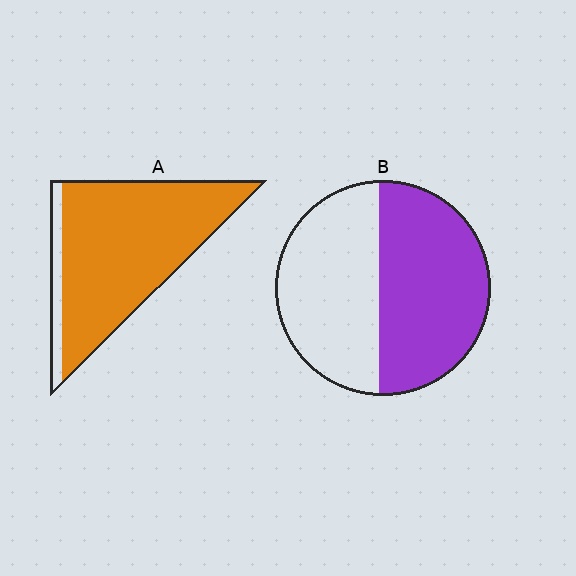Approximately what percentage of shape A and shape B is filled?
A is approximately 90% and B is approximately 50%.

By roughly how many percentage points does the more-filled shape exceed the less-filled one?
By roughly 35 percentage points (A over B).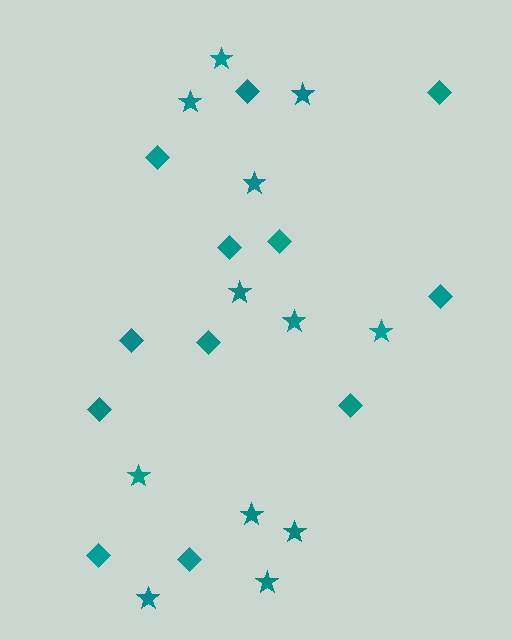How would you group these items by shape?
There are 2 groups: one group of stars (12) and one group of diamonds (12).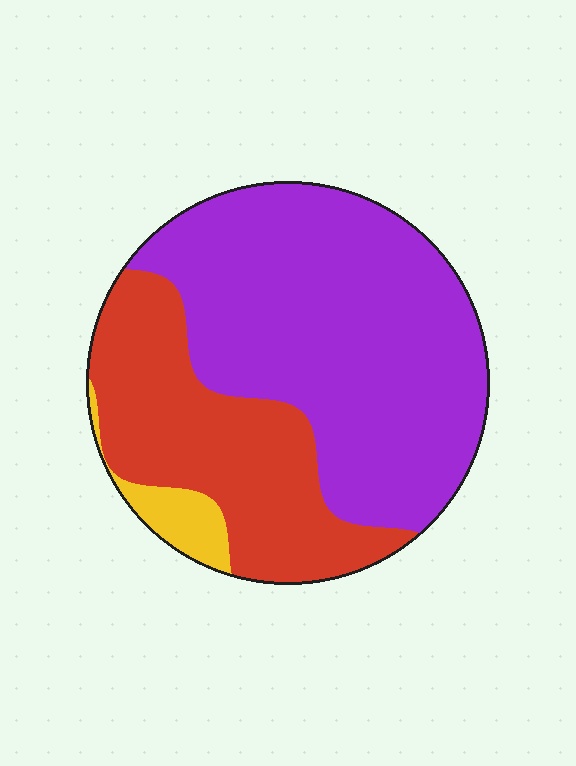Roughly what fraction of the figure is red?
Red takes up about one third (1/3) of the figure.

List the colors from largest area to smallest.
From largest to smallest: purple, red, yellow.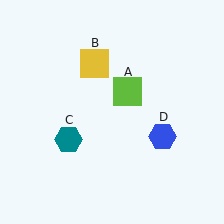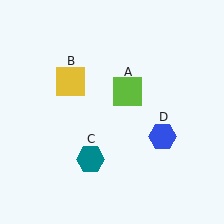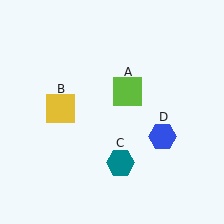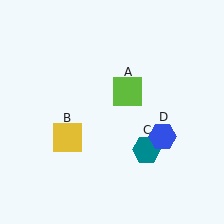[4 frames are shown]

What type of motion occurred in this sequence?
The yellow square (object B), teal hexagon (object C) rotated counterclockwise around the center of the scene.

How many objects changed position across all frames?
2 objects changed position: yellow square (object B), teal hexagon (object C).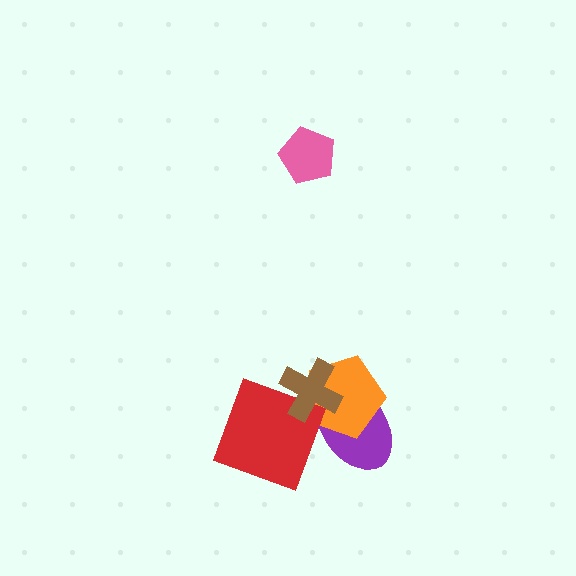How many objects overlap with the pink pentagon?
0 objects overlap with the pink pentagon.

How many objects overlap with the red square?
1 object overlaps with the red square.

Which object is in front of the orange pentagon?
The brown cross is in front of the orange pentagon.